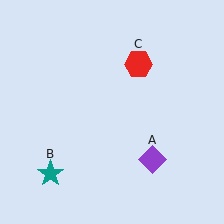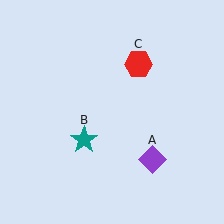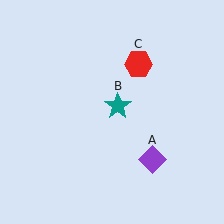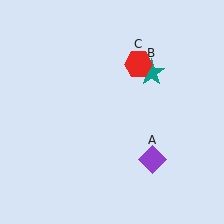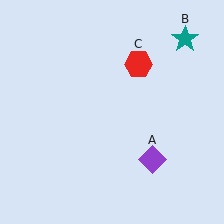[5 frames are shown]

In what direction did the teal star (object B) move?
The teal star (object B) moved up and to the right.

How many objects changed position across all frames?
1 object changed position: teal star (object B).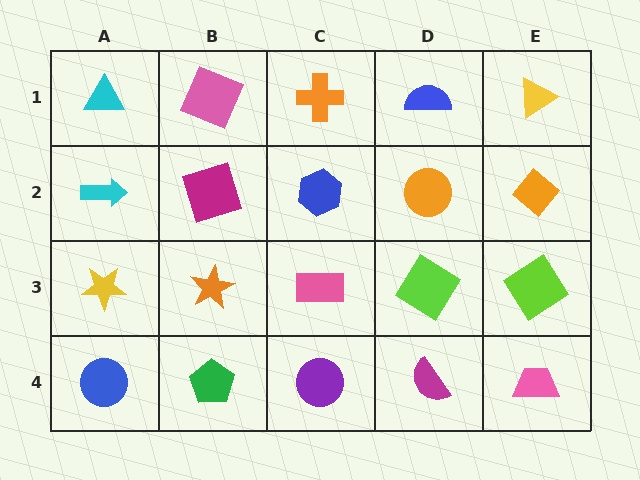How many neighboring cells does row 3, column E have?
3.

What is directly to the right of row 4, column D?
A pink trapezoid.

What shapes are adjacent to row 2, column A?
A cyan triangle (row 1, column A), a yellow star (row 3, column A), a magenta square (row 2, column B).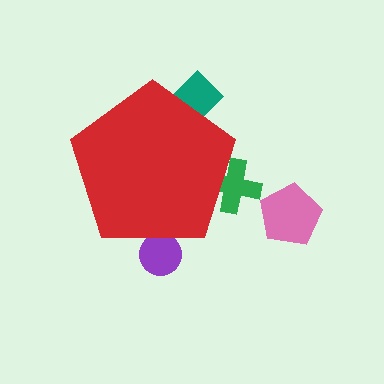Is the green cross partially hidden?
Yes, the green cross is partially hidden behind the red pentagon.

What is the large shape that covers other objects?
A red pentagon.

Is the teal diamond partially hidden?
Yes, the teal diamond is partially hidden behind the red pentagon.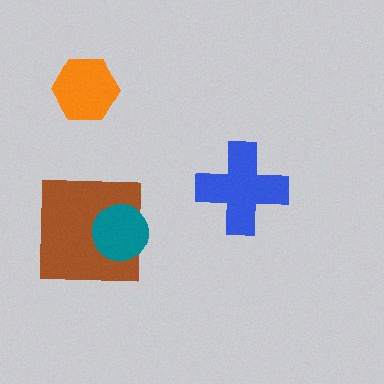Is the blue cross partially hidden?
No, no other shape covers it.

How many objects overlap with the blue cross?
0 objects overlap with the blue cross.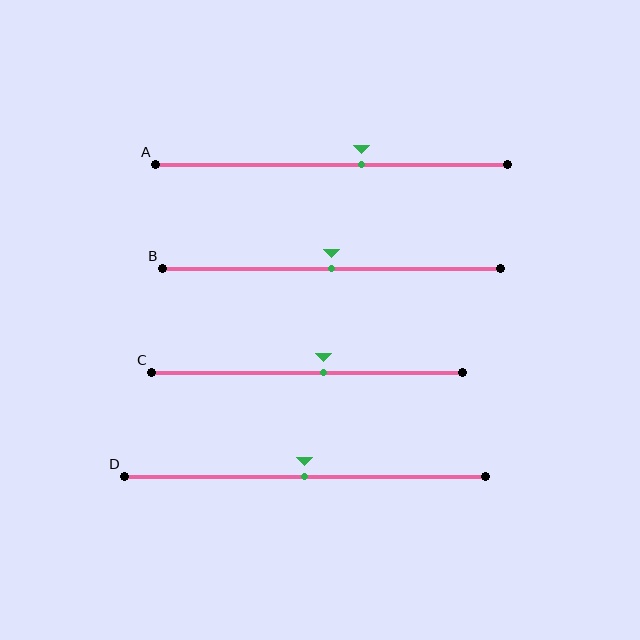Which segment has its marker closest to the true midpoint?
Segment B has its marker closest to the true midpoint.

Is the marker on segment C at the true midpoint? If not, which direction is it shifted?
No, the marker on segment C is shifted to the right by about 5% of the segment length.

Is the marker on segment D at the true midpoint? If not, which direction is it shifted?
Yes, the marker on segment D is at the true midpoint.